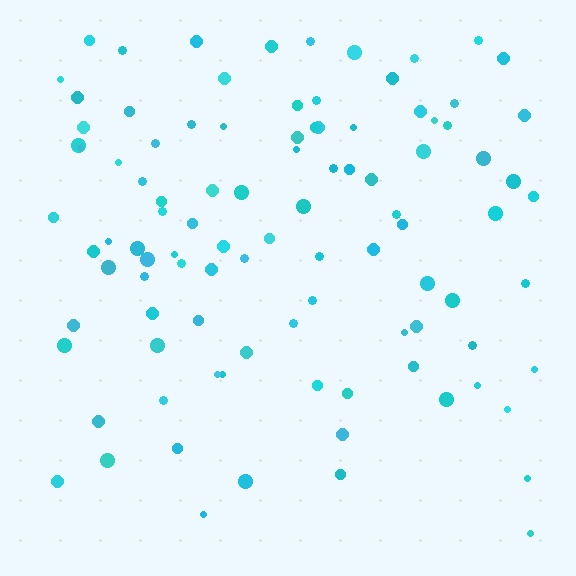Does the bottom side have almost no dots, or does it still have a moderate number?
Still a moderate number, just noticeably fewer than the top.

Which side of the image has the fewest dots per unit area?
The bottom.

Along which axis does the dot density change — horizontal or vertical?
Vertical.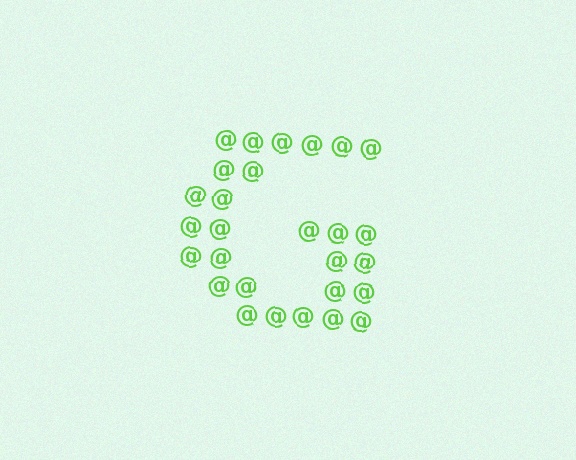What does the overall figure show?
The overall figure shows the letter G.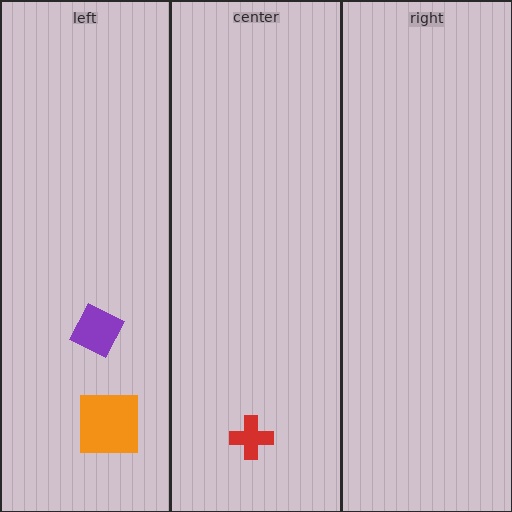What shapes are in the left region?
The purple diamond, the orange square.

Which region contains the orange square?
The left region.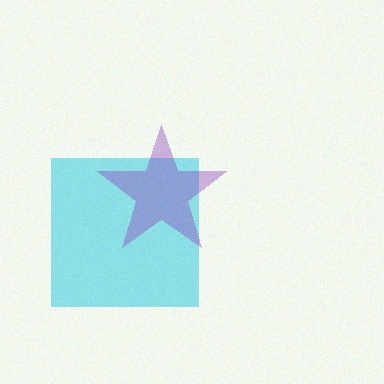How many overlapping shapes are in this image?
There are 2 overlapping shapes in the image.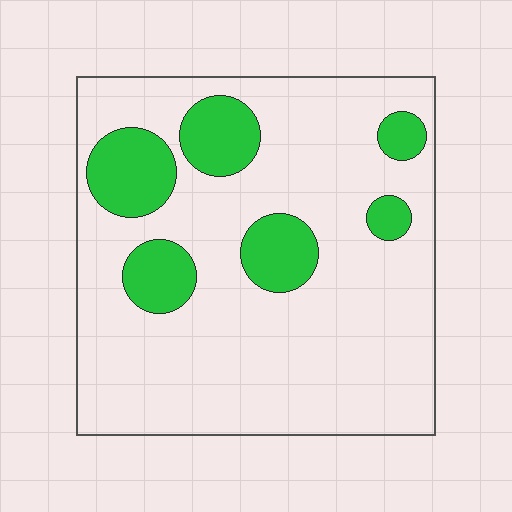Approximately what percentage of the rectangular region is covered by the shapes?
Approximately 20%.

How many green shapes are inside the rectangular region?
6.